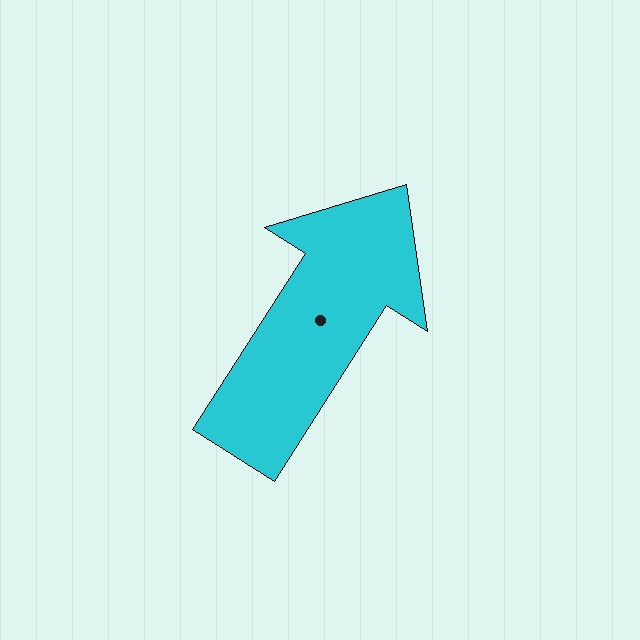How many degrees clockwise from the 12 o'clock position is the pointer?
Approximately 32 degrees.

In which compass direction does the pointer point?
Northeast.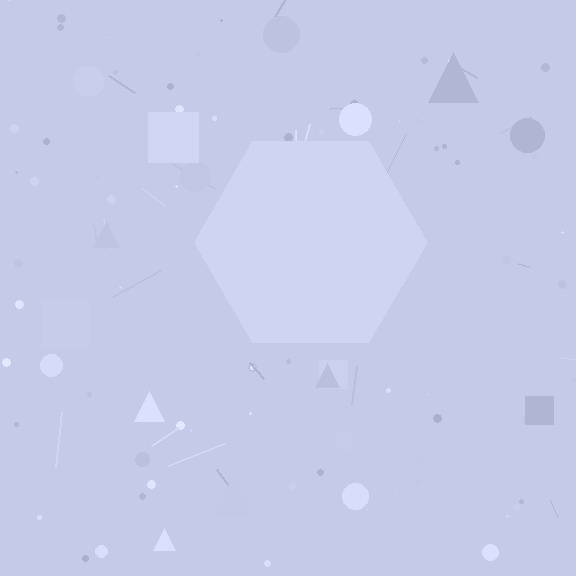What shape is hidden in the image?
A hexagon is hidden in the image.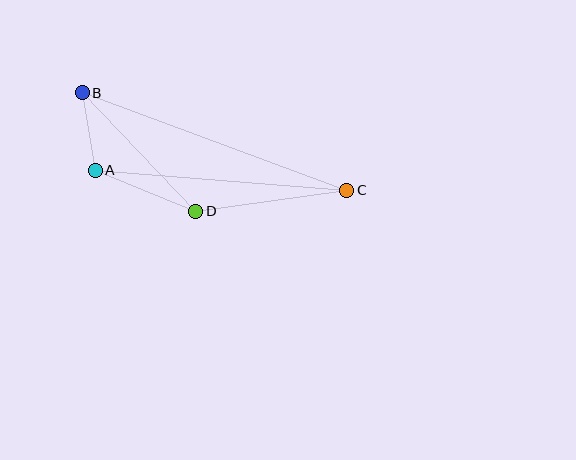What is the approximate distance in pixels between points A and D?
The distance between A and D is approximately 108 pixels.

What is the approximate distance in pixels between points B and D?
The distance between B and D is approximately 164 pixels.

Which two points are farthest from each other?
Points B and C are farthest from each other.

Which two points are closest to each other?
Points A and B are closest to each other.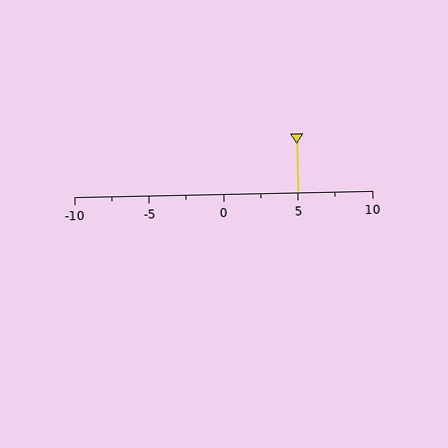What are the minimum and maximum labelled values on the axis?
The axis runs from -10 to 10.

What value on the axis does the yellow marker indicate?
The marker indicates approximately 5.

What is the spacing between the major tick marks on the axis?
The major ticks are spaced 5 apart.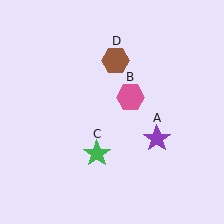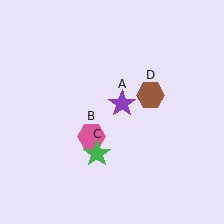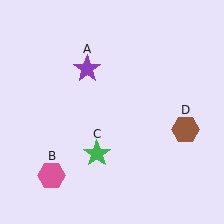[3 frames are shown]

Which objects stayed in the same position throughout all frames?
Green star (object C) remained stationary.